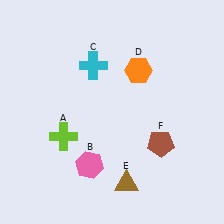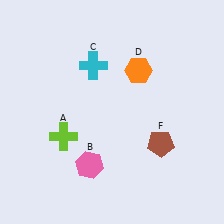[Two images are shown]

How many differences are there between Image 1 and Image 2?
There is 1 difference between the two images.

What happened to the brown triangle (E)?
The brown triangle (E) was removed in Image 2. It was in the bottom-right area of Image 1.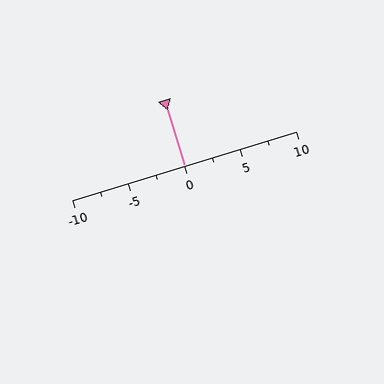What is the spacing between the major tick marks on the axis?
The major ticks are spaced 5 apart.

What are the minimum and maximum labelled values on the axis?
The axis runs from -10 to 10.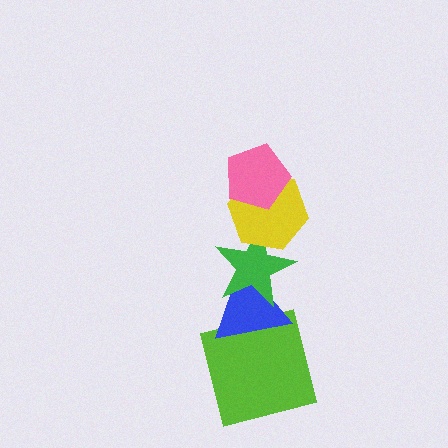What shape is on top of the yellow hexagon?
The pink pentagon is on top of the yellow hexagon.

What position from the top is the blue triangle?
The blue triangle is 4th from the top.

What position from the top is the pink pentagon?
The pink pentagon is 1st from the top.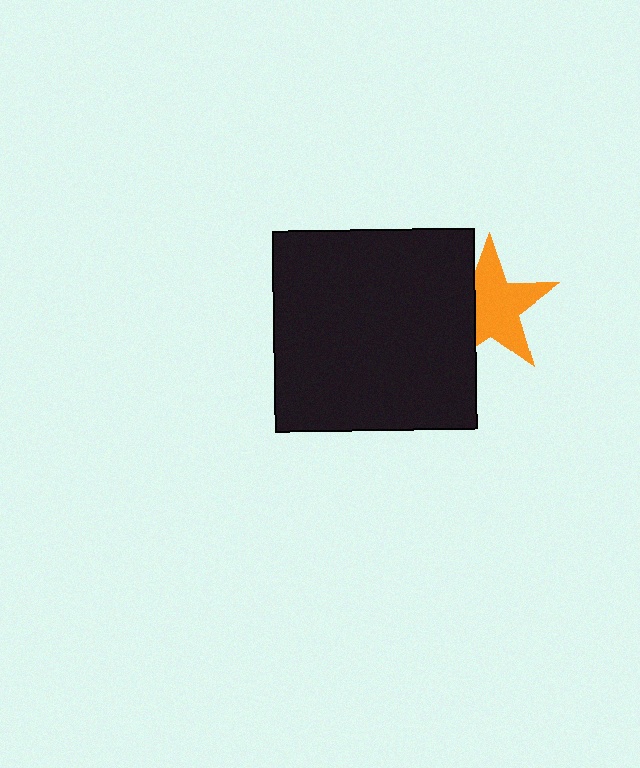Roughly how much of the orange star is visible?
Most of it is visible (roughly 68%).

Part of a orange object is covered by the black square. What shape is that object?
It is a star.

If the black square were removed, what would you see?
You would see the complete orange star.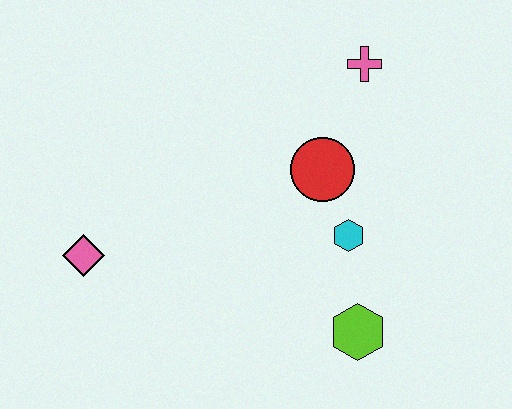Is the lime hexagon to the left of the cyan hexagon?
No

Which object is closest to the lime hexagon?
The cyan hexagon is closest to the lime hexagon.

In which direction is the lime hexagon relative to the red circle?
The lime hexagon is below the red circle.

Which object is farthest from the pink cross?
The pink diamond is farthest from the pink cross.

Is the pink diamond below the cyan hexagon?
Yes